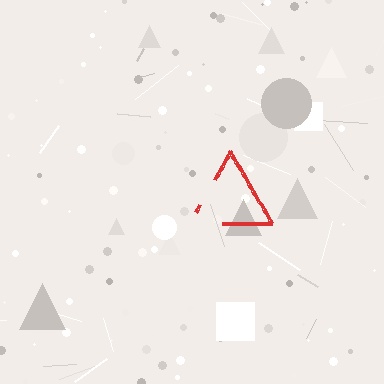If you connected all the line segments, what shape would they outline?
They would outline a triangle.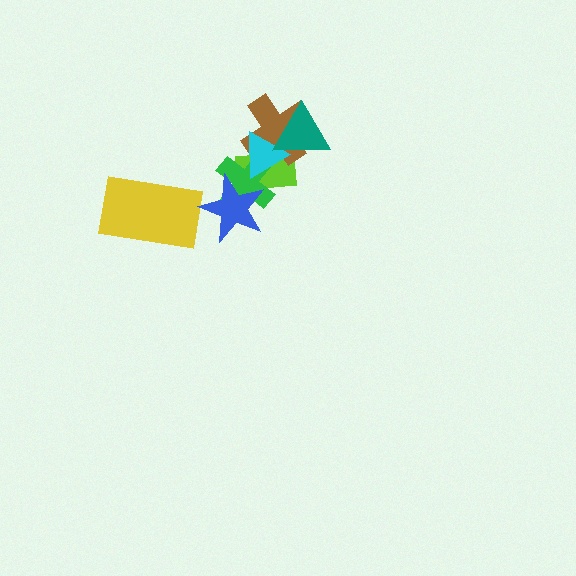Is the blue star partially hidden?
No, no other shape covers it.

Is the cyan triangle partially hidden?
Yes, it is partially covered by another shape.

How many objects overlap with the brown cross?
3 objects overlap with the brown cross.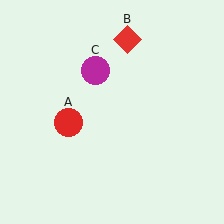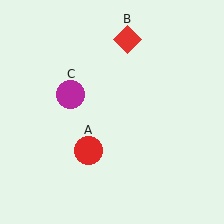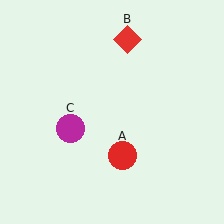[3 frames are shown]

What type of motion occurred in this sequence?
The red circle (object A), magenta circle (object C) rotated counterclockwise around the center of the scene.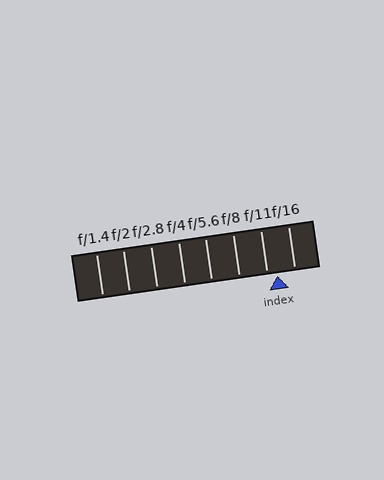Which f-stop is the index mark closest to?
The index mark is closest to f/11.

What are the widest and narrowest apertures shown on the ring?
The widest aperture shown is f/1.4 and the narrowest is f/16.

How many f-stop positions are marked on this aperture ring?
There are 8 f-stop positions marked.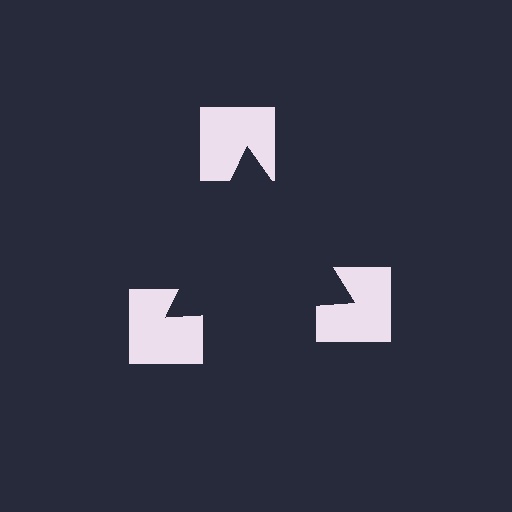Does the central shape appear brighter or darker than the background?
It typically appears slightly darker than the background, even though no actual brightness change is drawn.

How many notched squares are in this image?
There are 3 — one at each vertex of the illusory triangle.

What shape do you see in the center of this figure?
An illusory triangle — its edges are inferred from the aligned wedge cuts in the notched squares, not physically drawn.